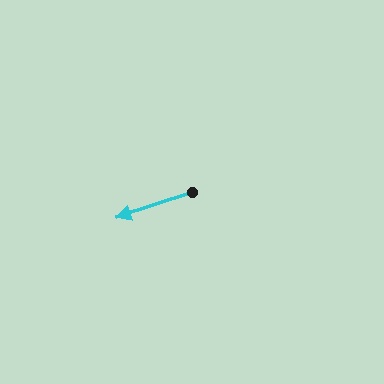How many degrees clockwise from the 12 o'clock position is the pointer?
Approximately 251 degrees.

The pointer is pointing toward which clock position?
Roughly 8 o'clock.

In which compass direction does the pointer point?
West.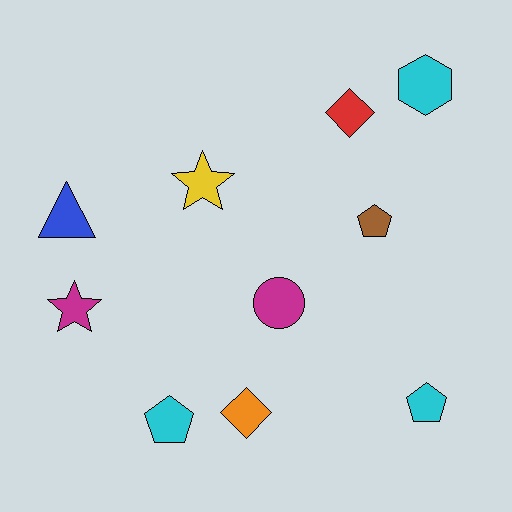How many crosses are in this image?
There are no crosses.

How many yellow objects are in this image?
There is 1 yellow object.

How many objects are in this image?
There are 10 objects.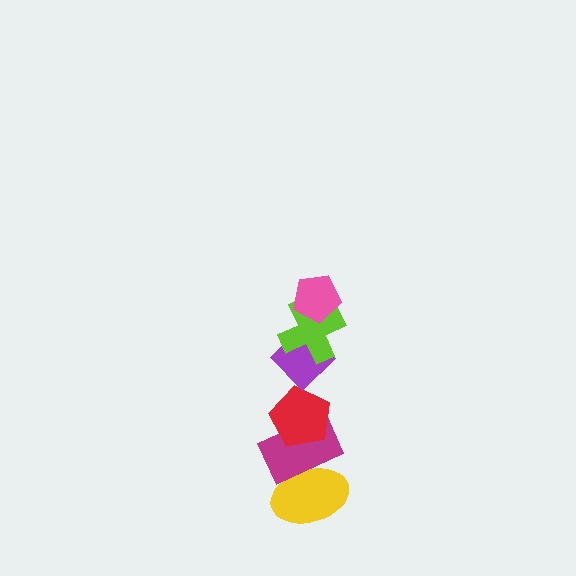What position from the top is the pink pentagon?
The pink pentagon is 1st from the top.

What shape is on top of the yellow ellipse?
The magenta rectangle is on top of the yellow ellipse.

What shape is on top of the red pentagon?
The purple diamond is on top of the red pentagon.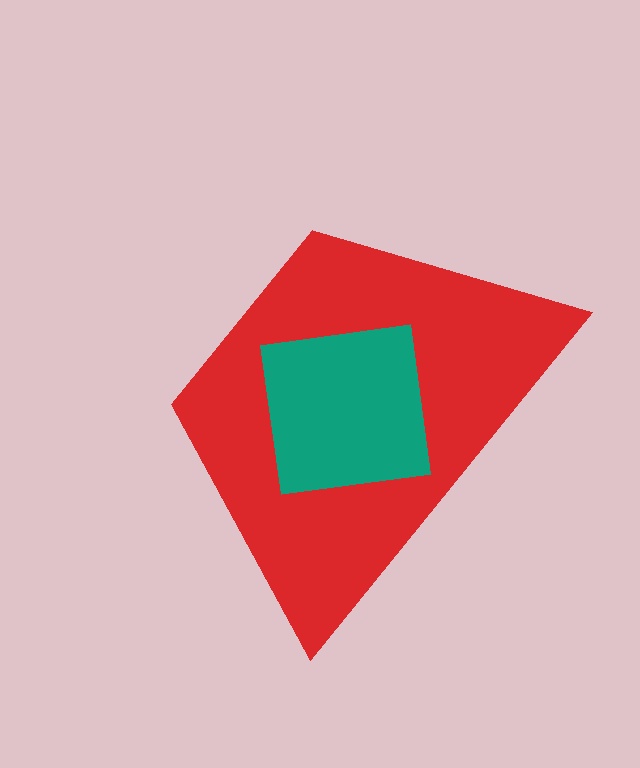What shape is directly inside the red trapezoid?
The teal square.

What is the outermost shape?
The red trapezoid.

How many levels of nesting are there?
2.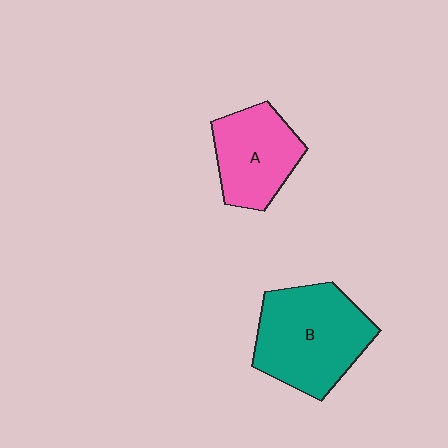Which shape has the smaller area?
Shape A (pink).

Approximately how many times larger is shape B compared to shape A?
Approximately 1.4 times.